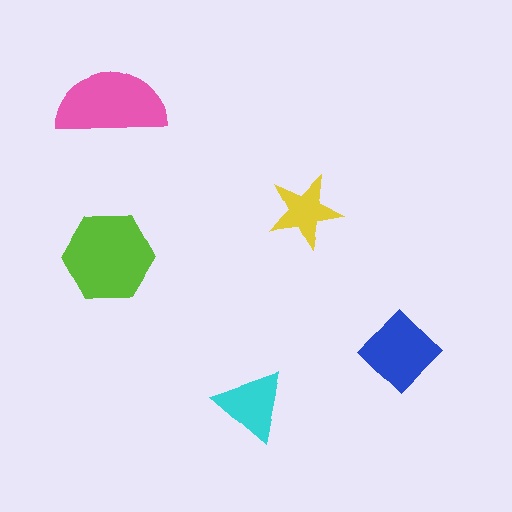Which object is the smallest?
The yellow star.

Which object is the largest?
The lime hexagon.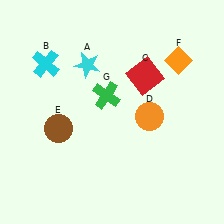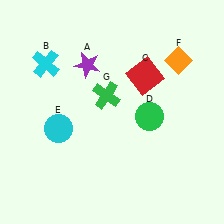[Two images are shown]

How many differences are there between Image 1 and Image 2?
There are 3 differences between the two images.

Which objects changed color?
A changed from cyan to purple. D changed from orange to green. E changed from brown to cyan.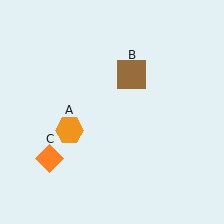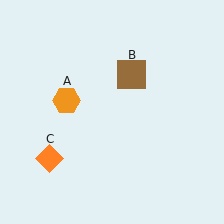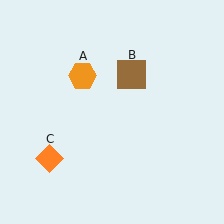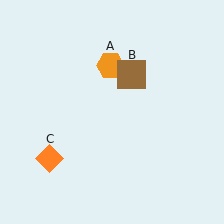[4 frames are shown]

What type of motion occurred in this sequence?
The orange hexagon (object A) rotated clockwise around the center of the scene.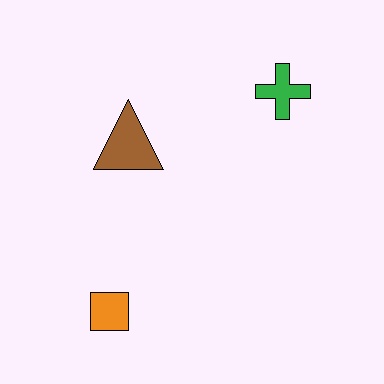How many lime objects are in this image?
There are no lime objects.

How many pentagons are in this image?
There are no pentagons.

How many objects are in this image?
There are 3 objects.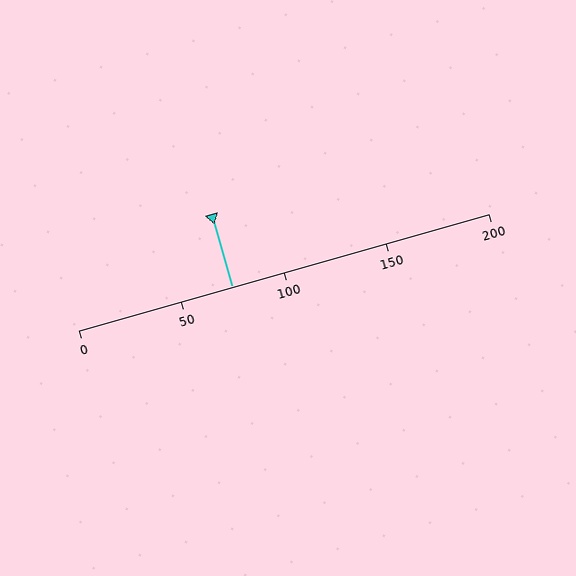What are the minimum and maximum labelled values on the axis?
The axis runs from 0 to 200.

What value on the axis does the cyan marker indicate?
The marker indicates approximately 75.